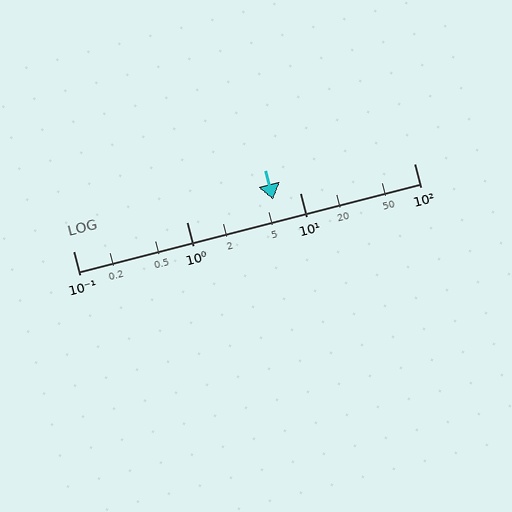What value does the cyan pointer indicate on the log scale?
The pointer indicates approximately 5.7.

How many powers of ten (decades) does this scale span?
The scale spans 3 decades, from 0.1 to 100.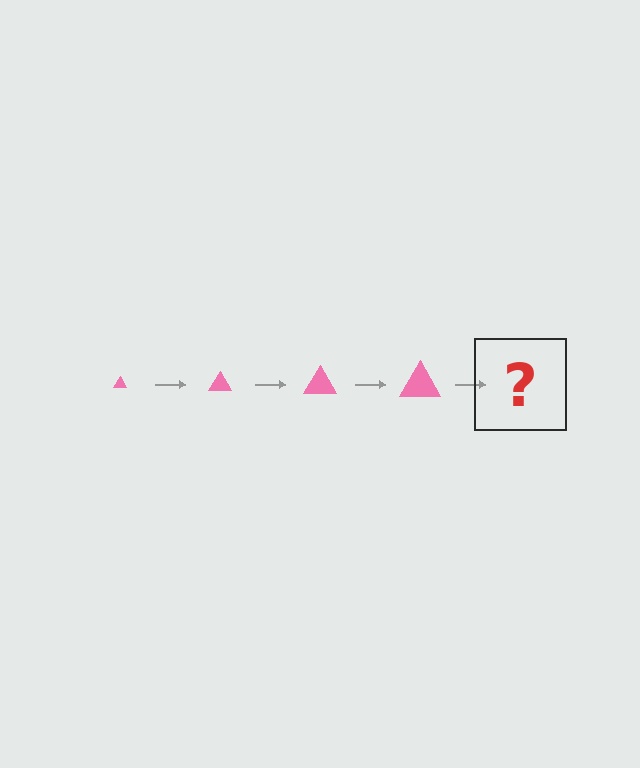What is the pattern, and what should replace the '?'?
The pattern is that the triangle gets progressively larger each step. The '?' should be a pink triangle, larger than the previous one.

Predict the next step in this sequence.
The next step is a pink triangle, larger than the previous one.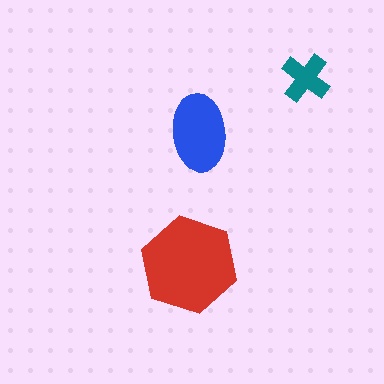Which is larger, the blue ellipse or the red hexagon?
The red hexagon.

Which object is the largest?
The red hexagon.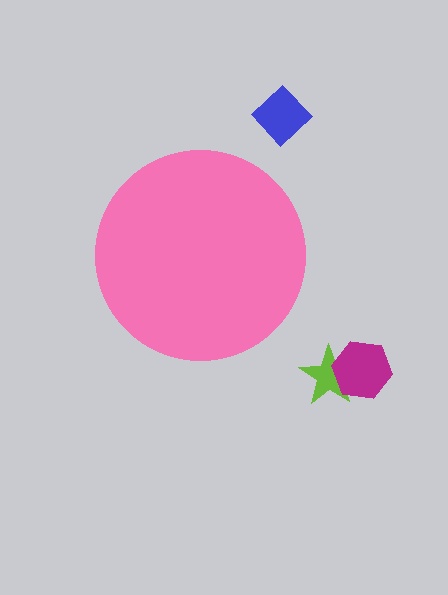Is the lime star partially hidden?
No, the lime star is fully visible.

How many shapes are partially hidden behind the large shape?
0 shapes are partially hidden.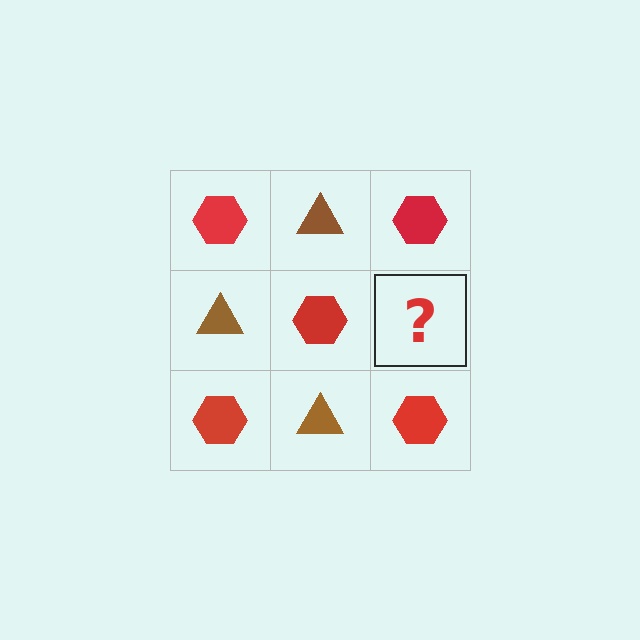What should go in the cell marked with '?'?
The missing cell should contain a brown triangle.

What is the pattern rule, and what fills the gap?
The rule is that it alternates red hexagon and brown triangle in a checkerboard pattern. The gap should be filled with a brown triangle.